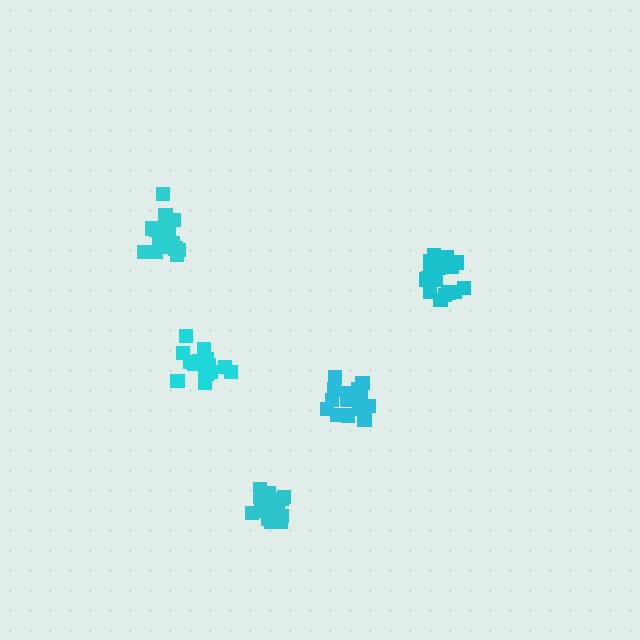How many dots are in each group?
Group 1: 17 dots, Group 2: 18 dots, Group 3: 16 dots, Group 4: 20 dots, Group 5: 16 dots (87 total).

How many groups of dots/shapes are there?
There are 5 groups.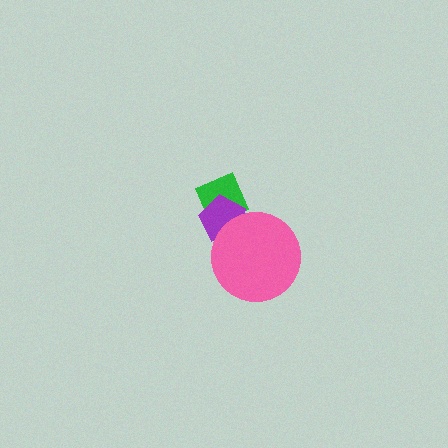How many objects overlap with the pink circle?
1 object overlaps with the pink circle.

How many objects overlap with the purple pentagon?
2 objects overlap with the purple pentagon.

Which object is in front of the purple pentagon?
The pink circle is in front of the purple pentagon.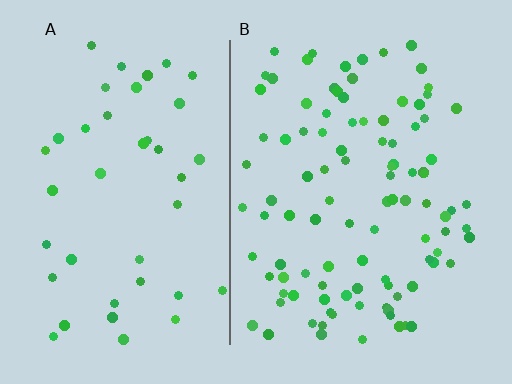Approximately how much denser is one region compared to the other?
Approximately 2.4× — region B over region A.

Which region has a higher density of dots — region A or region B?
B (the right).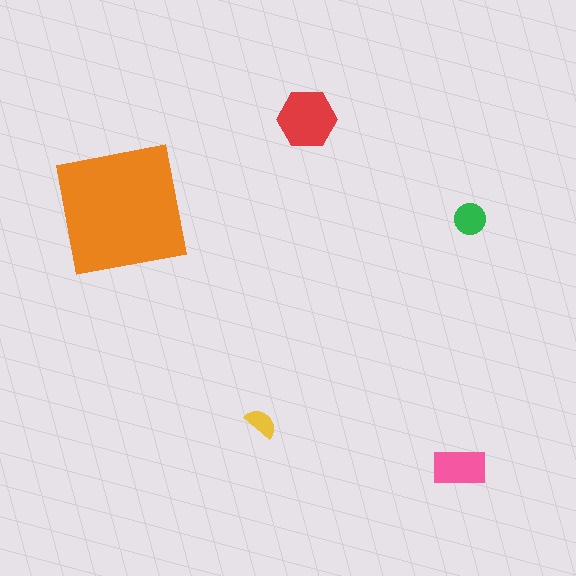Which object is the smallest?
The yellow semicircle.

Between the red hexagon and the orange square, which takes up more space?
The orange square.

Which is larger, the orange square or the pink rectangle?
The orange square.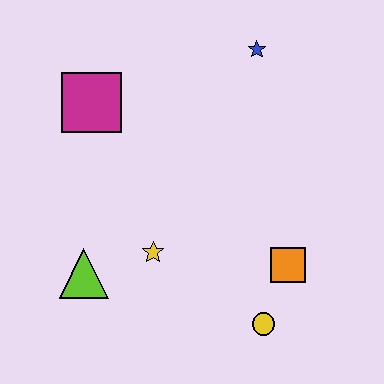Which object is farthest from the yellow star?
The blue star is farthest from the yellow star.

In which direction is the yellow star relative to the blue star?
The yellow star is below the blue star.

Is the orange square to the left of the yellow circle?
No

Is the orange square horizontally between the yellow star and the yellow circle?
No